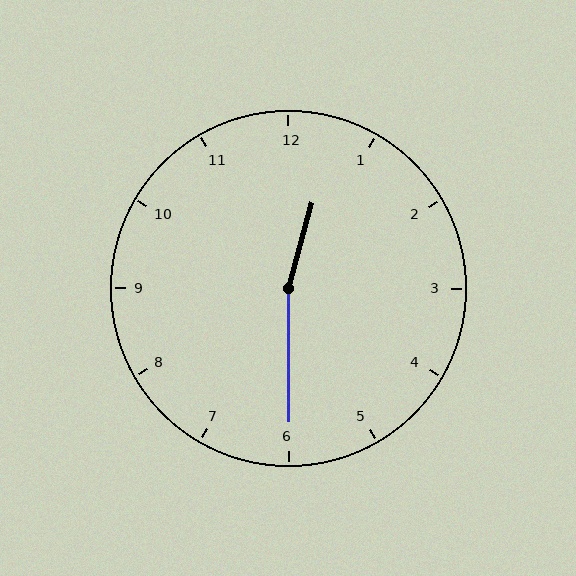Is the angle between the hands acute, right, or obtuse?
It is obtuse.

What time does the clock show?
12:30.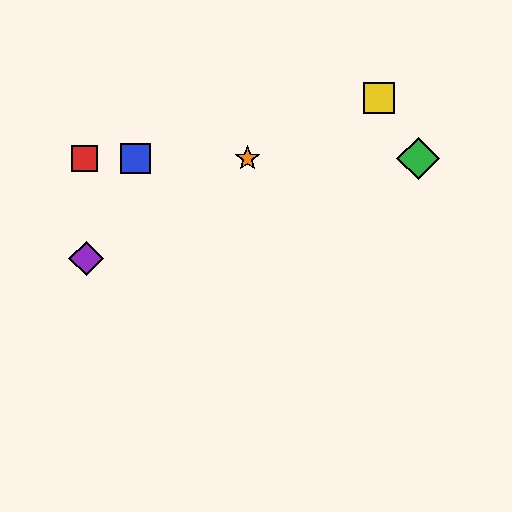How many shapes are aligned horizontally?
4 shapes (the red square, the blue square, the green diamond, the orange star) are aligned horizontally.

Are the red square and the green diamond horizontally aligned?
Yes, both are at y≈159.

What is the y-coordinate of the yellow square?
The yellow square is at y≈98.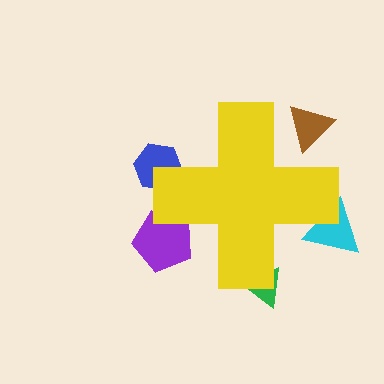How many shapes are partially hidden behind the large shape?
5 shapes are partially hidden.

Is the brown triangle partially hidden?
Yes, the brown triangle is partially hidden behind the yellow cross.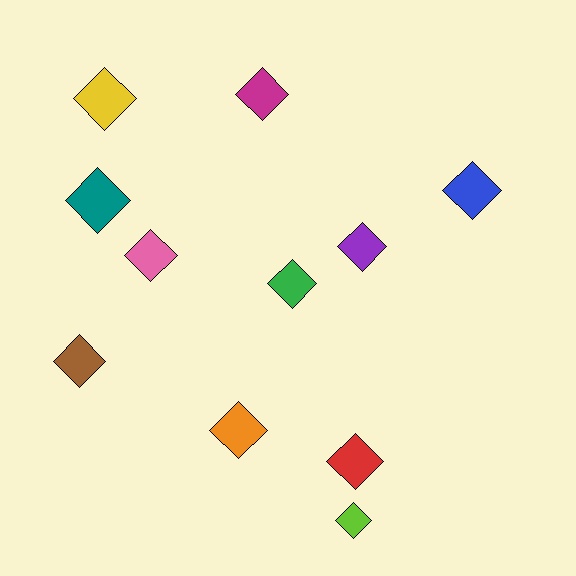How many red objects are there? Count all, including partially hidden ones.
There is 1 red object.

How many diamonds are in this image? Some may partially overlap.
There are 11 diamonds.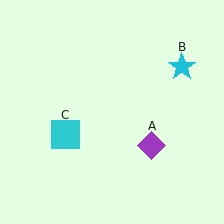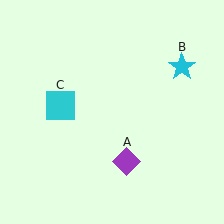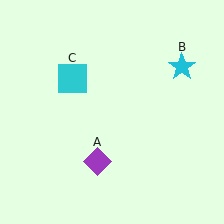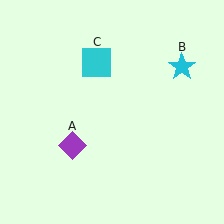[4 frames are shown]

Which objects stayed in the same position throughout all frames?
Cyan star (object B) remained stationary.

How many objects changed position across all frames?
2 objects changed position: purple diamond (object A), cyan square (object C).